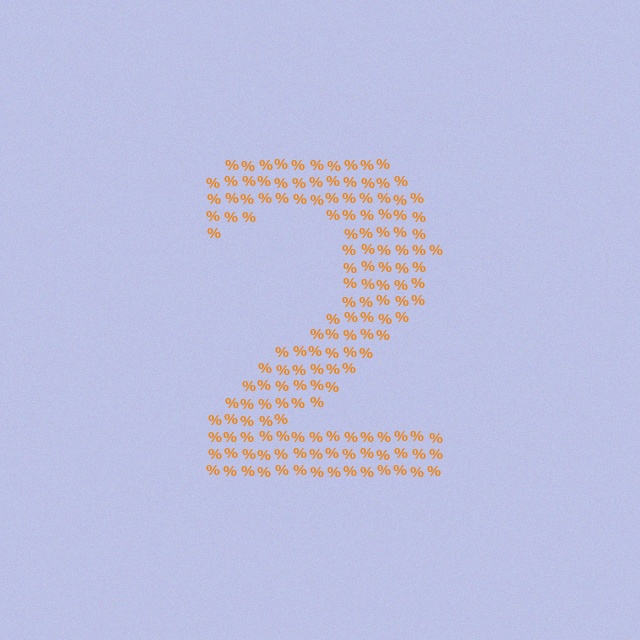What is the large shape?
The large shape is the digit 2.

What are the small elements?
The small elements are percent signs.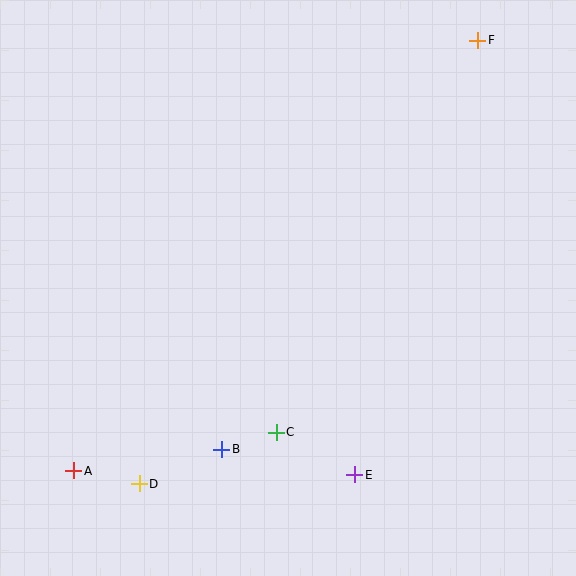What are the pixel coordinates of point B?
Point B is at (222, 449).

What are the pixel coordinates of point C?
Point C is at (276, 432).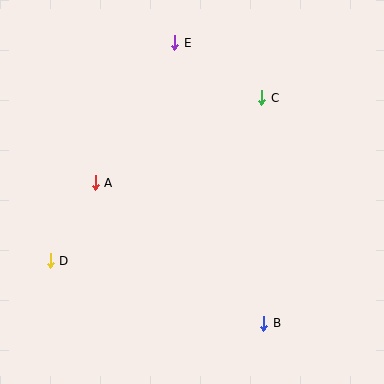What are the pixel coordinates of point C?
Point C is at (262, 98).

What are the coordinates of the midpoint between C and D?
The midpoint between C and D is at (156, 179).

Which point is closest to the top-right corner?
Point C is closest to the top-right corner.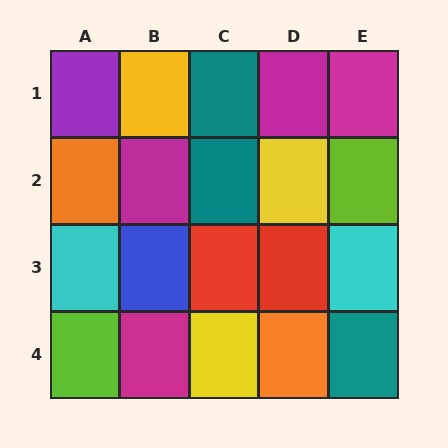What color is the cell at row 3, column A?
Cyan.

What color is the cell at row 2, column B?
Magenta.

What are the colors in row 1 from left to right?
Purple, yellow, teal, magenta, magenta.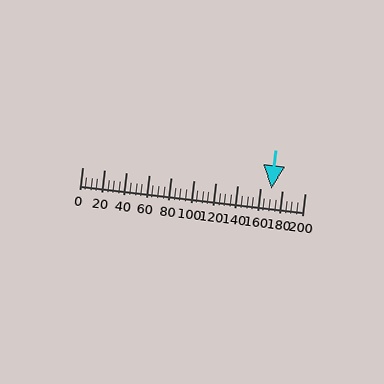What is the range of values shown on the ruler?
The ruler shows values from 0 to 200.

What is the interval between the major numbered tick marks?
The major tick marks are spaced 20 units apart.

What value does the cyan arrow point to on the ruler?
The cyan arrow points to approximately 170.